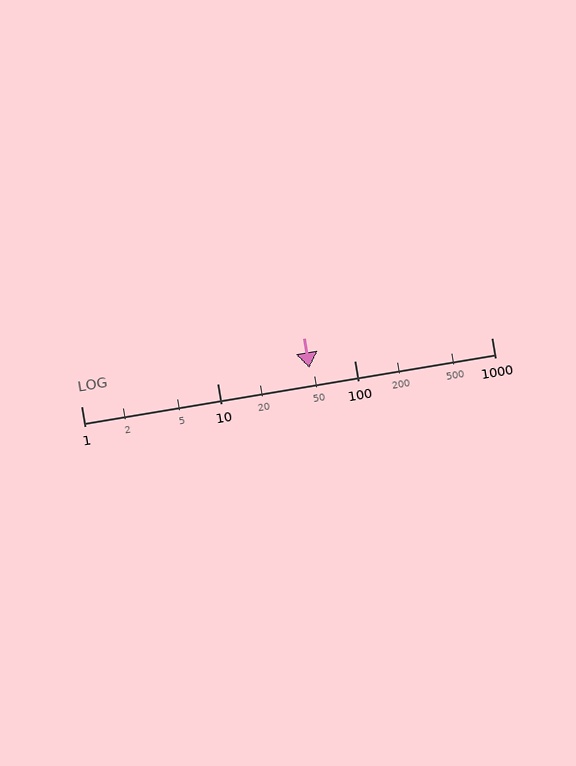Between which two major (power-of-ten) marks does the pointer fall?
The pointer is between 10 and 100.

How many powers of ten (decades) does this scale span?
The scale spans 3 decades, from 1 to 1000.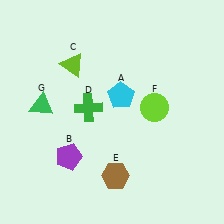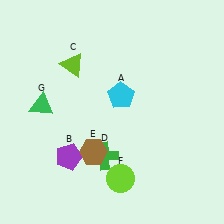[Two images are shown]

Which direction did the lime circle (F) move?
The lime circle (F) moved down.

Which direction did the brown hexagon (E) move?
The brown hexagon (E) moved up.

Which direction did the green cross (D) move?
The green cross (D) moved down.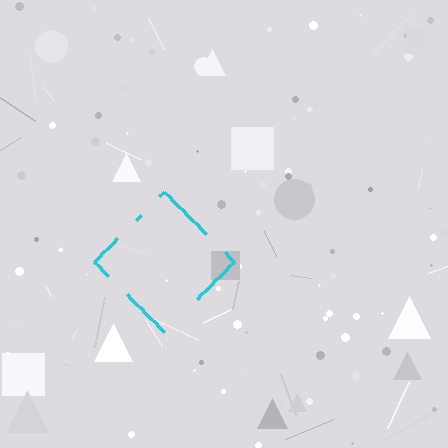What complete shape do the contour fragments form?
The contour fragments form a diamond.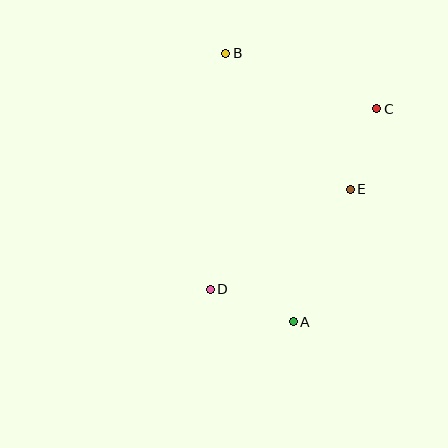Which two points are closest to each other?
Points C and E are closest to each other.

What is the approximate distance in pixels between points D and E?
The distance between D and E is approximately 172 pixels.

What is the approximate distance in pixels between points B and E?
The distance between B and E is approximately 184 pixels.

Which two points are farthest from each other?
Points A and B are farthest from each other.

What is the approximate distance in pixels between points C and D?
The distance between C and D is approximately 245 pixels.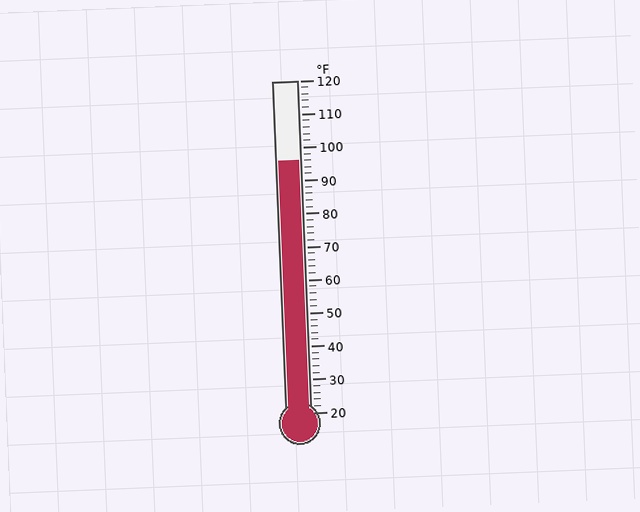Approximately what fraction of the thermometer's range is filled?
The thermometer is filled to approximately 75% of its range.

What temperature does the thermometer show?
The thermometer shows approximately 96°F.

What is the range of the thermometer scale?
The thermometer scale ranges from 20°F to 120°F.